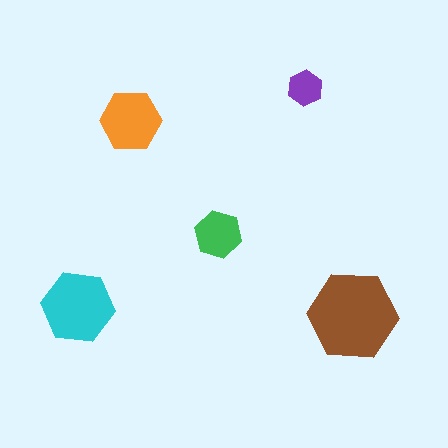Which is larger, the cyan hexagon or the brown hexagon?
The brown one.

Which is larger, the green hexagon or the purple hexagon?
The green one.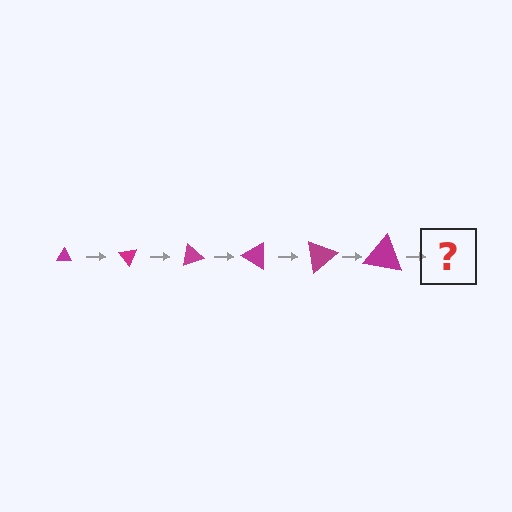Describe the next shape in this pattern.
It should be a triangle, larger than the previous one and rotated 300 degrees from the start.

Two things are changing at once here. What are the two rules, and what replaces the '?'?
The two rules are that the triangle grows larger each step and it rotates 50 degrees each step. The '?' should be a triangle, larger than the previous one and rotated 300 degrees from the start.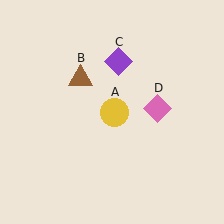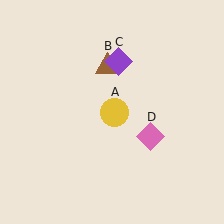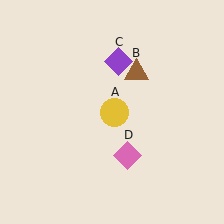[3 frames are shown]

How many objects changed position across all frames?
2 objects changed position: brown triangle (object B), pink diamond (object D).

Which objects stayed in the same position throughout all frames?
Yellow circle (object A) and purple diamond (object C) remained stationary.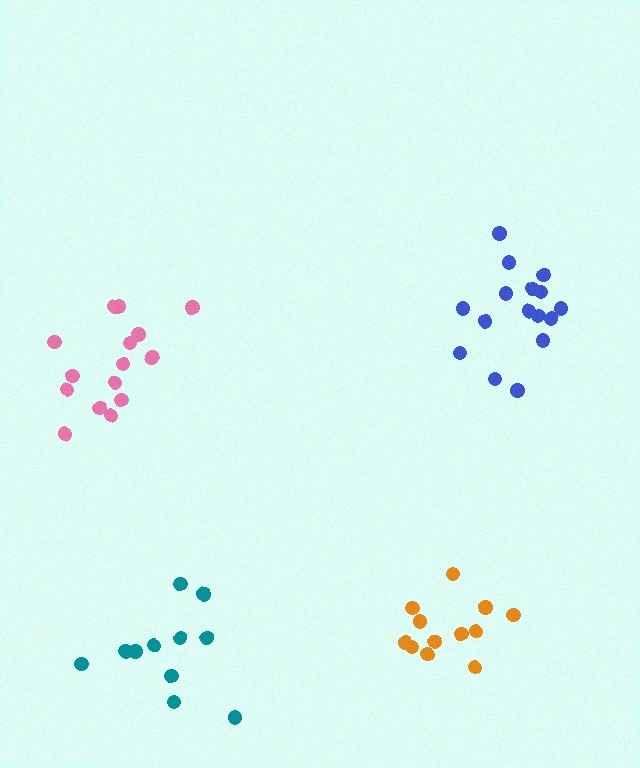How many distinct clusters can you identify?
There are 4 distinct clusters.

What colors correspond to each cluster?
The clusters are colored: blue, teal, pink, orange.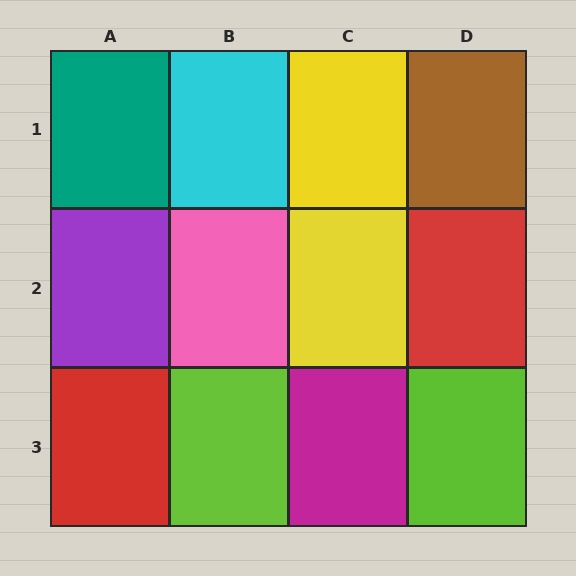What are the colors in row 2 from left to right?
Purple, pink, yellow, red.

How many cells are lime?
2 cells are lime.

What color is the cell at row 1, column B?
Cyan.